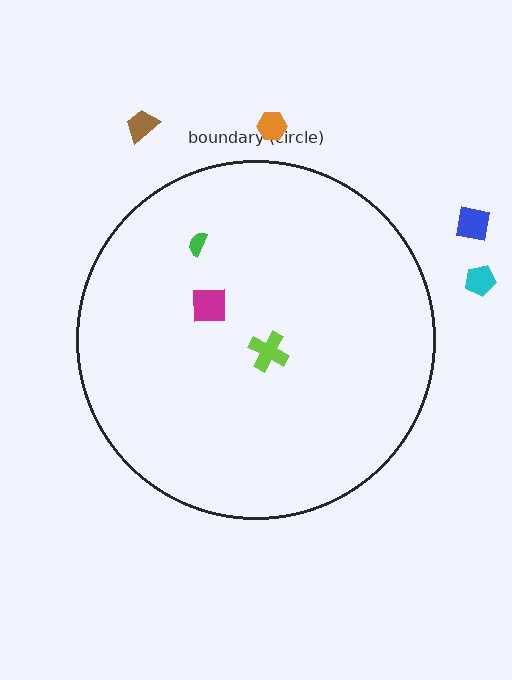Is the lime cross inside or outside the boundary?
Inside.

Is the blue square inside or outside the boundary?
Outside.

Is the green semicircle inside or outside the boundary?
Inside.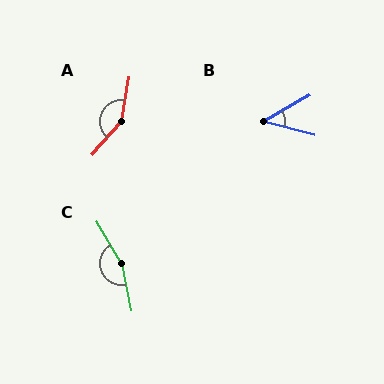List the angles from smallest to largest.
B (44°), A (148°), C (162°).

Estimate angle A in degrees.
Approximately 148 degrees.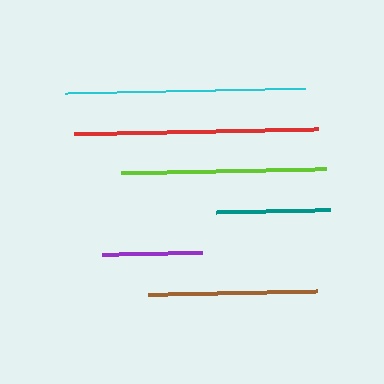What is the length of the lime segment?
The lime segment is approximately 205 pixels long.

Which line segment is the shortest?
The purple line is the shortest at approximately 100 pixels.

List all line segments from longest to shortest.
From longest to shortest: red, cyan, lime, brown, teal, purple.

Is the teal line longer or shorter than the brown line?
The brown line is longer than the teal line.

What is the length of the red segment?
The red segment is approximately 244 pixels long.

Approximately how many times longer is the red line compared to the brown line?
The red line is approximately 1.4 times the length of the brown line.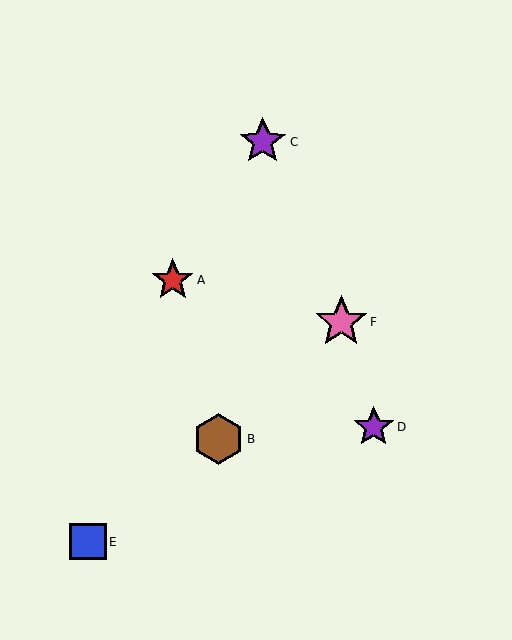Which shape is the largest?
The pink star (labeled F) is the largest.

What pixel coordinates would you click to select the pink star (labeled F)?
Click at (341, 322) to select the pink star F.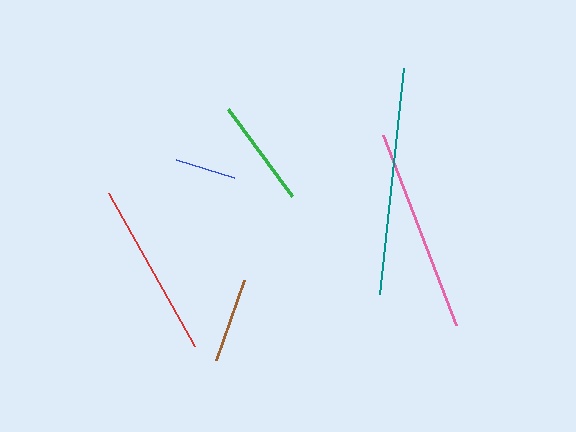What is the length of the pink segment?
The pink segment is approximately 203 pixels long.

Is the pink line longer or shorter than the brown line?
The pink line is longer than the brown line.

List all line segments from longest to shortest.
From longest to shortest: teal, pink, red, green, brown, blue.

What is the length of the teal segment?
The teal segment is approximately 227 pixels long.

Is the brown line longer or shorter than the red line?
The red line is longer than the brown line.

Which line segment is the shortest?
The blue line is the shortest at approximately 61 pixels.